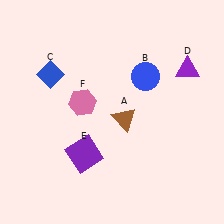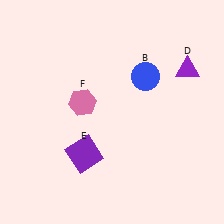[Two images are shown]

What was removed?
The blue diamond (C), the brown triangle (A) were removed in Image 2.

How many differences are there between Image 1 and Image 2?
There are 2 differences between the two images.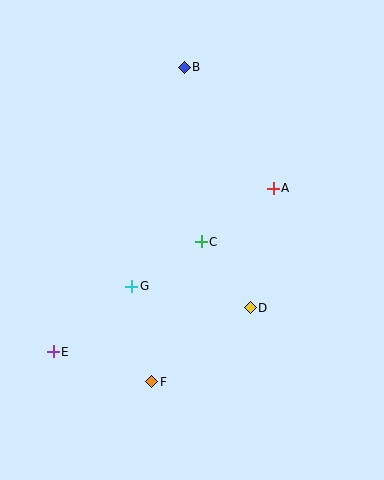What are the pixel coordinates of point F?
Point F is at (152, 382).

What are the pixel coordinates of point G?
Point G is at (132, 286).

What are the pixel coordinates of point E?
Point E is at (53, 352).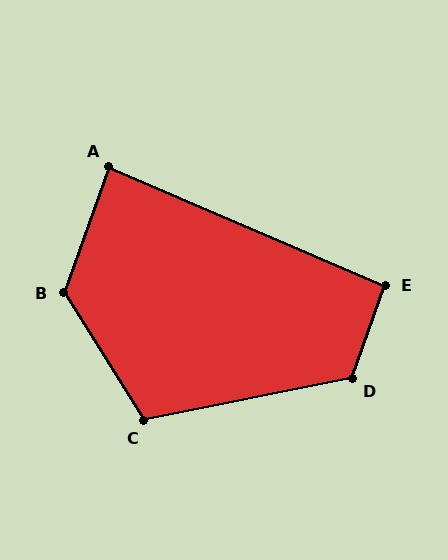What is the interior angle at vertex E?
Approximately 93 degrees (approximately right).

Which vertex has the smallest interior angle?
A, at approximately 87 degrees.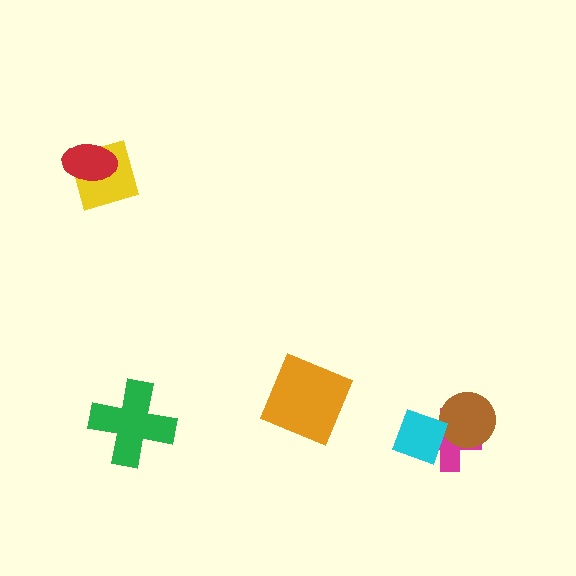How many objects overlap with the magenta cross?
2 objects overlap with the magenta cross.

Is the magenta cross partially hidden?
Yes, it is partially covered by another shape.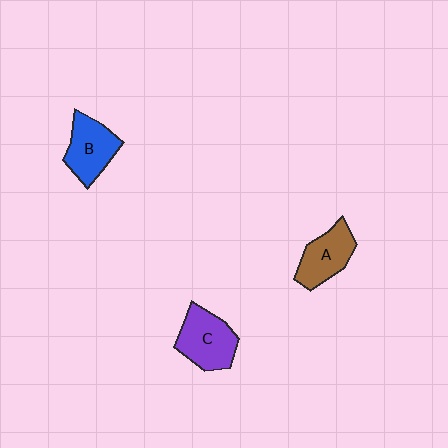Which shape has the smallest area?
Shape A (brown).